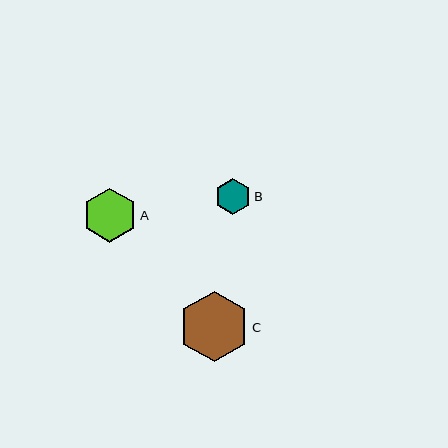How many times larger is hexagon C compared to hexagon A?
Hexagon C is approximately 1.3 times the size of hexagon A.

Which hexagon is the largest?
Hexagon C is the largest with a size of approximately 70 pixels.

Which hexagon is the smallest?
Hexagon B is the smallest with a size of approximately 36 pixels.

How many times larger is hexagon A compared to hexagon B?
Hexagon A is approximately 1.5 times the size of hexagon B.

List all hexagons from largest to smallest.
From largest to smallest: C, A, B.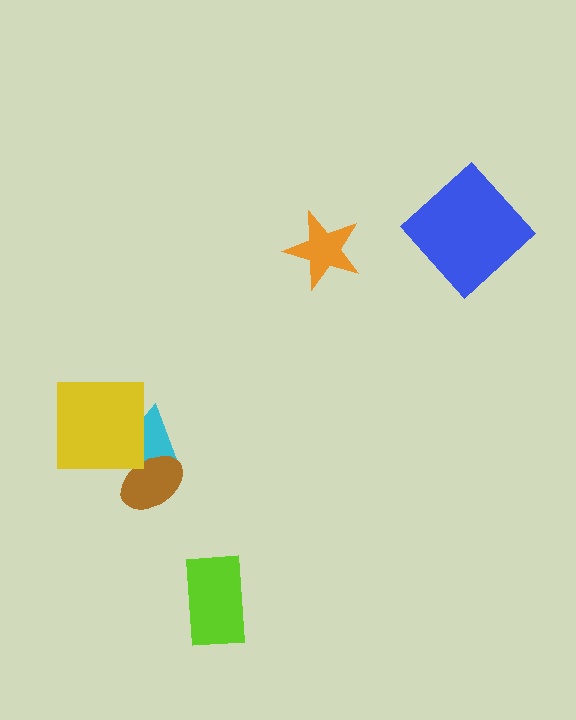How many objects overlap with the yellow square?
1 object overlaps with the yellow square.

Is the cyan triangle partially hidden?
Yes, it is partially covered by another shape.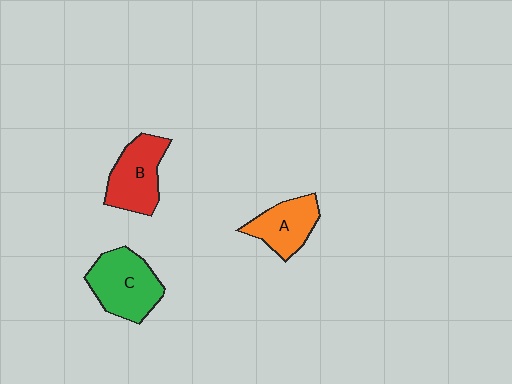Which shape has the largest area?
Shape C (green).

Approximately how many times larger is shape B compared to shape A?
Approximately 1.2 times.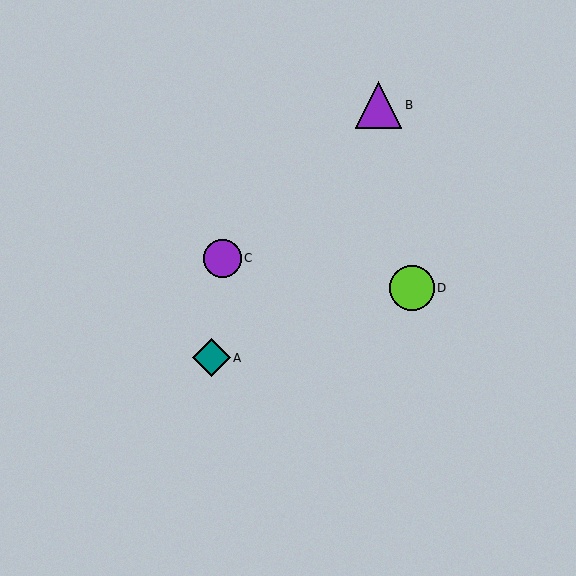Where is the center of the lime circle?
The center of the lime circle is at (412, 288).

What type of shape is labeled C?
Shape C is a purple circle.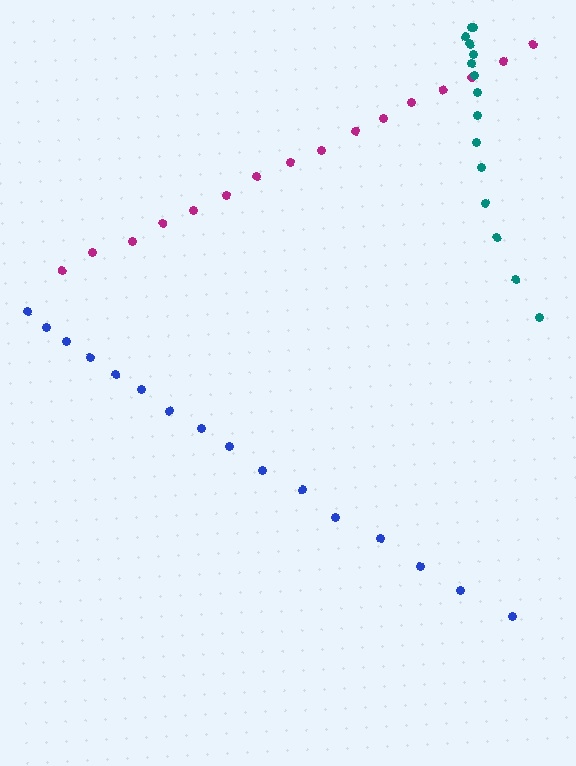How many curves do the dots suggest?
There are 3 distinct paths.